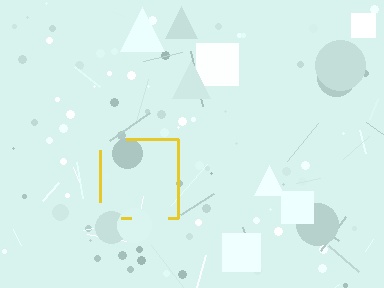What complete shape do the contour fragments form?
The contour fragments form a square.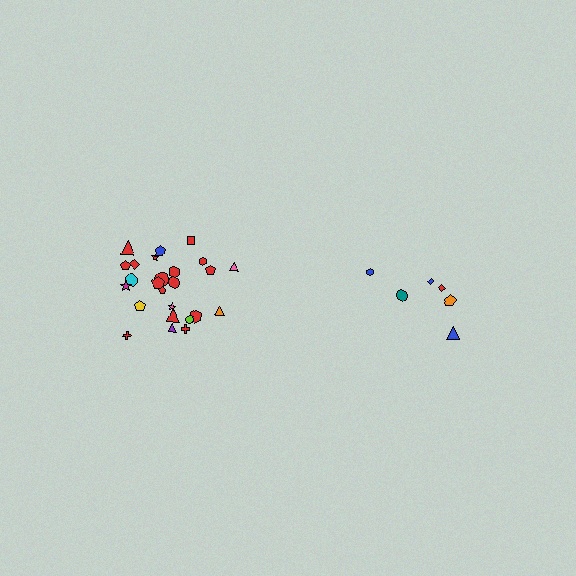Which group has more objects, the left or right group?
The left group.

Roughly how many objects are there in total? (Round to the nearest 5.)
Roughly 30 objects in total.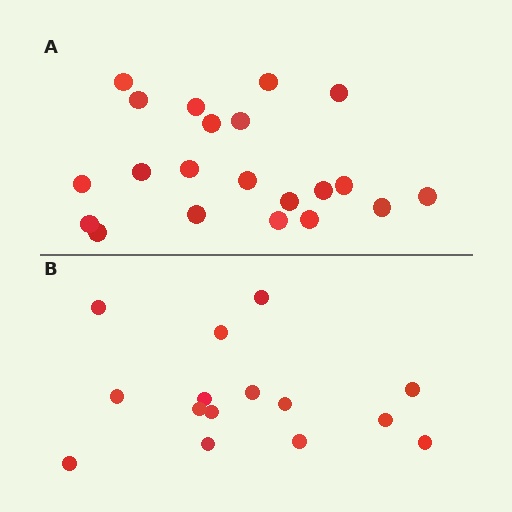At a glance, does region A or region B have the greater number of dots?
Region A (the top region) has more dots.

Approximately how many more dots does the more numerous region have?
Region A has about 6 more dots than region B.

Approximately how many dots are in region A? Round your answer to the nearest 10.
About 20 dots. (The exact count is 21, which rounds to 20.)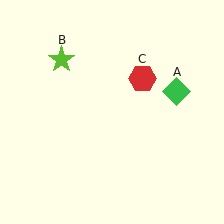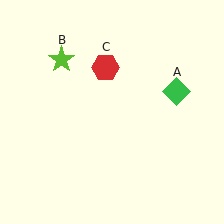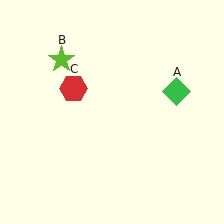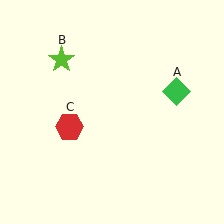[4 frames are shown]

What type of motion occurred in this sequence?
The red hexagon (object C) rotated counterclockwise around the center of the scene.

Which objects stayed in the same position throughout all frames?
Green diamond (object A) and lime star (object B) remained stationary.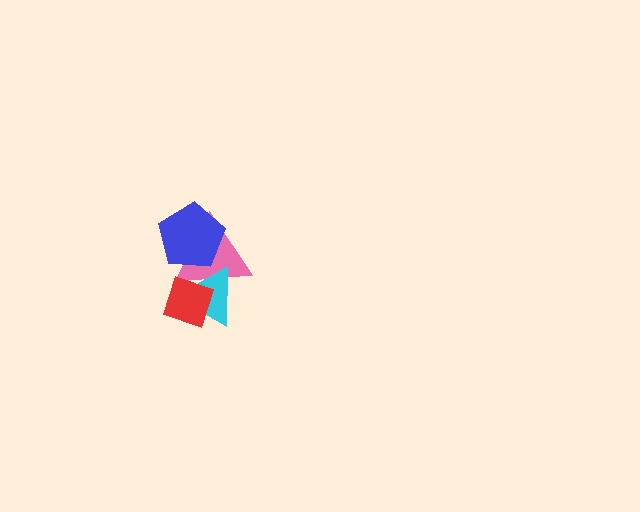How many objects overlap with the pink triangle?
3 objects overlap with the pink triangle.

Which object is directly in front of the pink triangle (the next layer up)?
The blue pentagon is directly in front of the pink triangle.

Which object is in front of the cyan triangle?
The red diamond is in front of the cyan triangle.